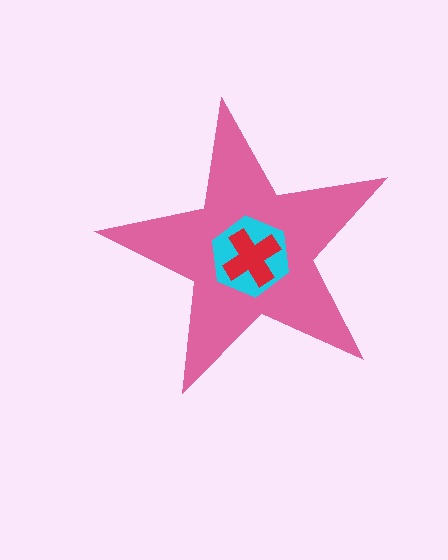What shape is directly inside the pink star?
The cyan hexagon.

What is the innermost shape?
The red cross.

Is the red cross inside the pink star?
Yes.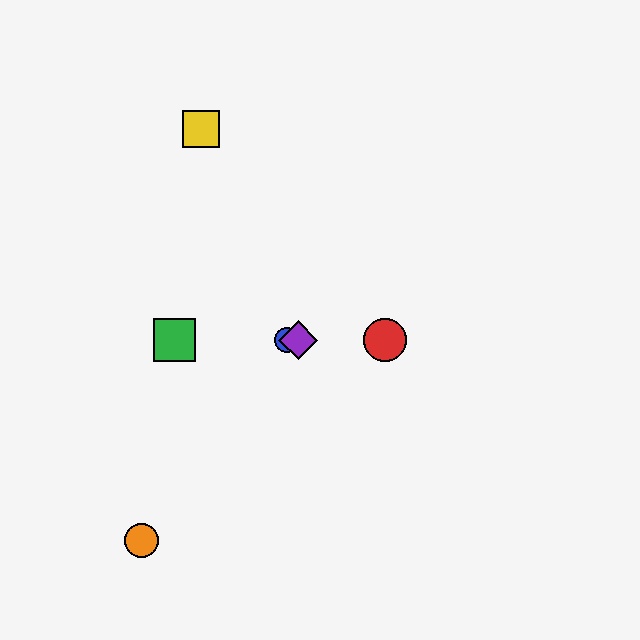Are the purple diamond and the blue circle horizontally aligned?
Yes, both are at y≈340.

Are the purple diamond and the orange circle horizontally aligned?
No, the purple diamond is at y≈340 and the orange circle is at y≈540.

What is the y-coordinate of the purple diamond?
The purple diamond is at y≈340.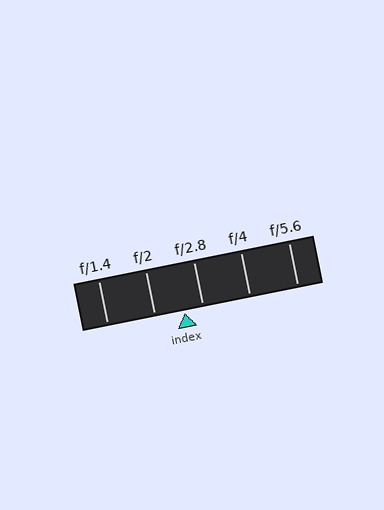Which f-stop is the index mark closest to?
The index mark is closest to f/2.8.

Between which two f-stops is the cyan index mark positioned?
The index mark is between f/2 and f/2.8.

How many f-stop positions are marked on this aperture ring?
There are 5 f-stop positions marked.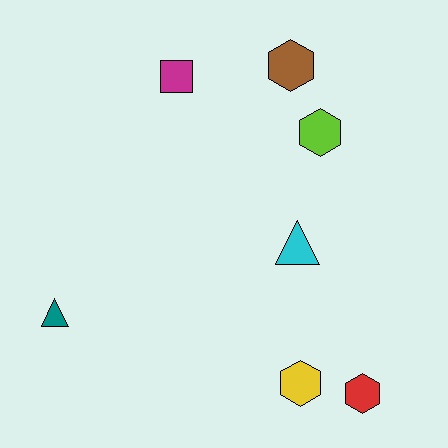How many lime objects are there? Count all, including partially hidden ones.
There is 1 lime object.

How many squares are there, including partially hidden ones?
There is 1 square.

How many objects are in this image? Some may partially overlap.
There are 7 objects.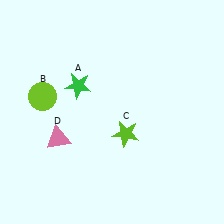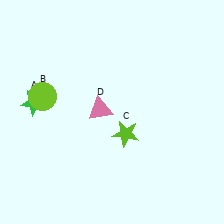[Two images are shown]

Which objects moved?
The objects that moved are: the green star (A), the pink triangle (D).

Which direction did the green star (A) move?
The green star (A) moved left.